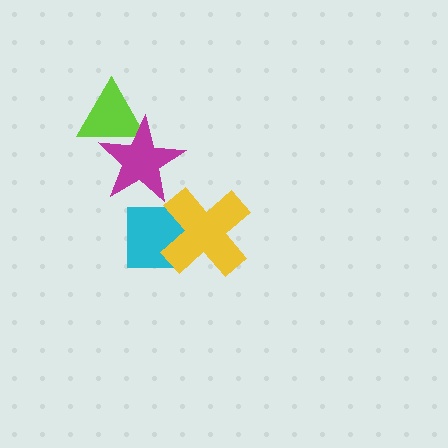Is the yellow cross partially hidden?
No, no other shape covers it.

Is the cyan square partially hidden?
Yes, it is partially covered by another shape.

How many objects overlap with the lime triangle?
1 object overlaps with the lime triangle.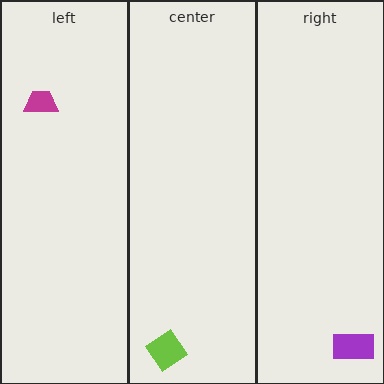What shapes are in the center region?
The lime diamond.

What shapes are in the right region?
The purple rectangle.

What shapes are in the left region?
The magenta trapezoid.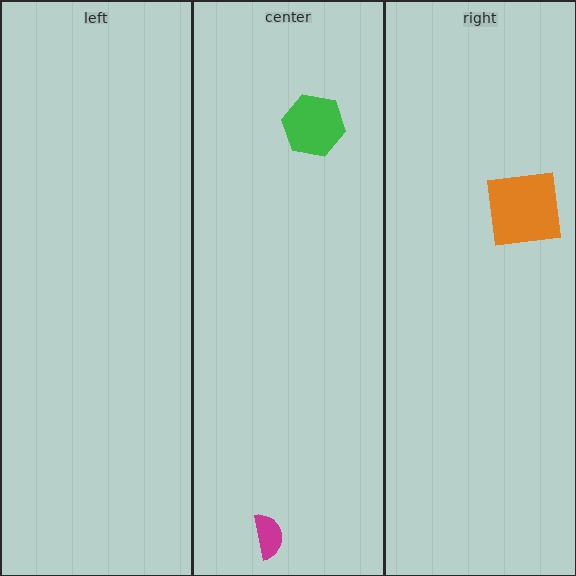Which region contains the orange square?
The right region.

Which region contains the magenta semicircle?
The center region.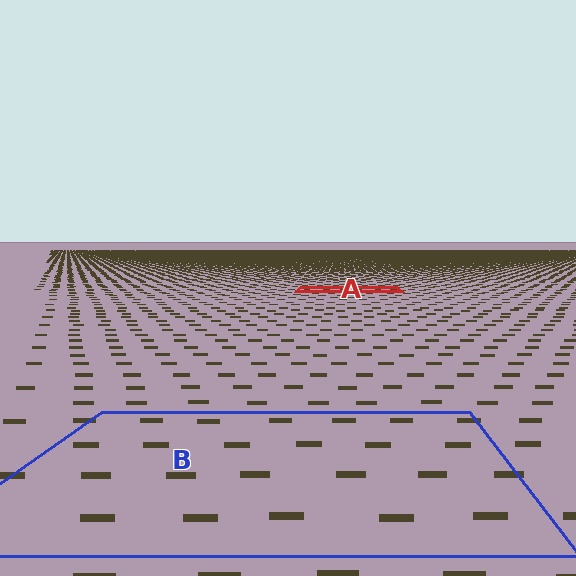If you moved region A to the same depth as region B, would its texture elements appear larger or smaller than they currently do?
They would appear larger. At a closer depth, the same texture elements are projected at a bigger on-screen size.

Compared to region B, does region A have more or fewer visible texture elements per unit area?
Region A has more texture elements per unit area — they are packed more densely because it is farther away.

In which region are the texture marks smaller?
The texture marks are smaller in region A, because it is farther away.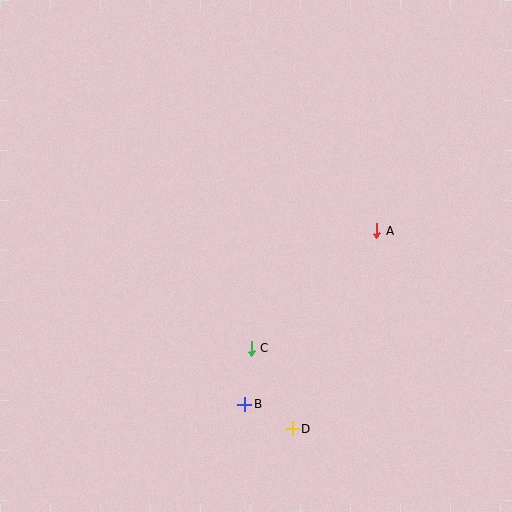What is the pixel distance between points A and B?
The distance between A and B is 218 pixels.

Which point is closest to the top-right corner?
Point A is closest to the top-right corner.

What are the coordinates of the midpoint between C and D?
The midpoint between C and D is at (272, 389).